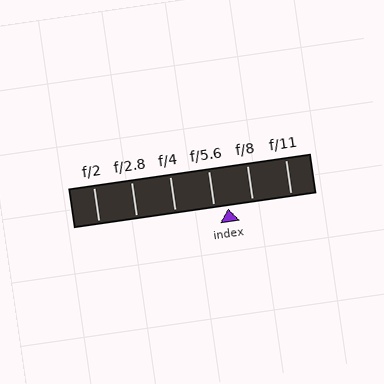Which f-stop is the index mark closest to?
The index mark is closest to f/5.6.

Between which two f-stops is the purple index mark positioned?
The index mark is between f/5.6 and f/8.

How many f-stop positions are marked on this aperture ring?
There are 6 f-stop positions marked.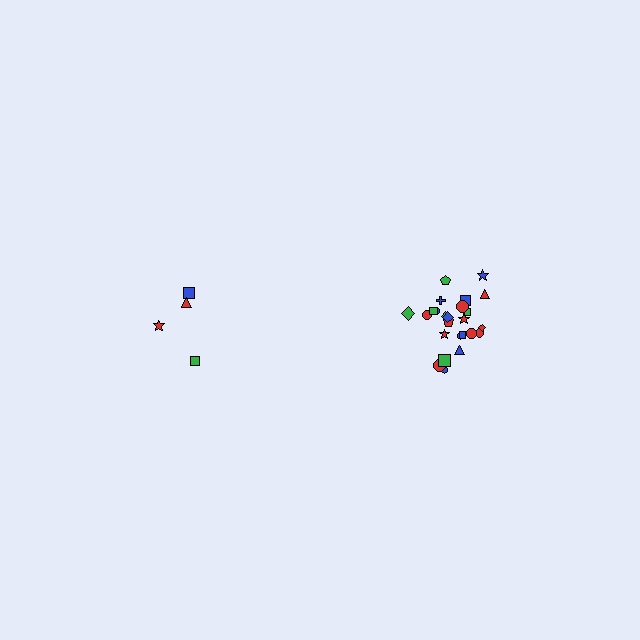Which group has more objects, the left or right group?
The right group.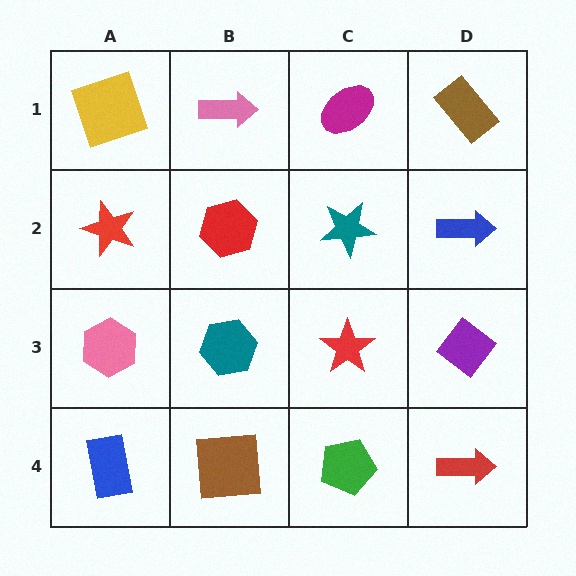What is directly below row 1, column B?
A red hexagon.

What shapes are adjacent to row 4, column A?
A pink hexagon (row 3, column A), a brown square (row 4, column B).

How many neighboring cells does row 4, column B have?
3.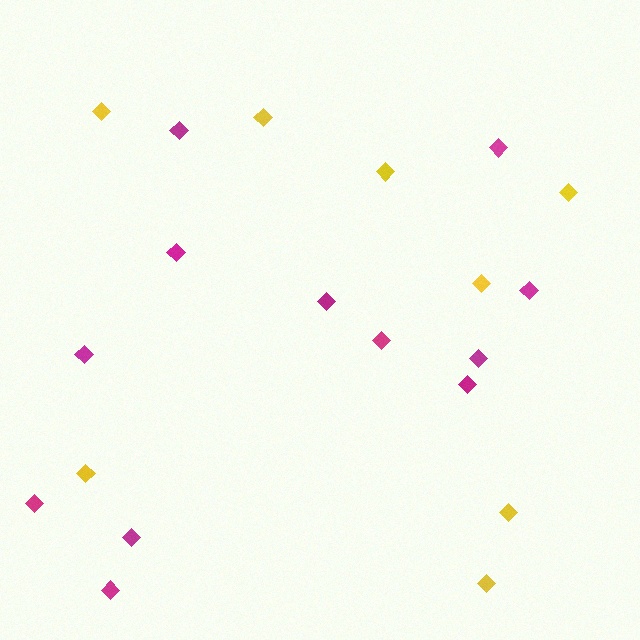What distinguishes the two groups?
There are 2 groups: one group of yellow diamonds (8) and one group of magenta diamonds (12).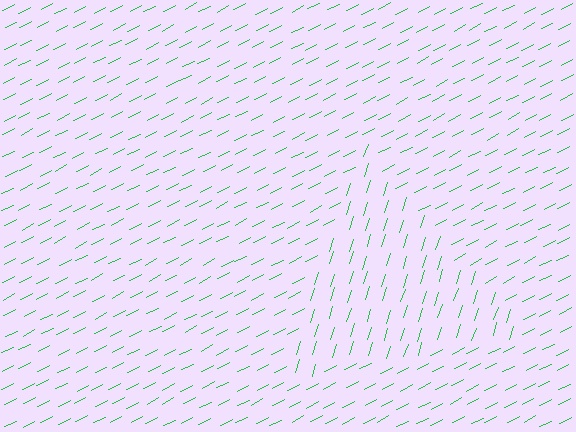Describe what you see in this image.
The image is filled with small green line segments. A triangle region in the image has lines oriented differently from the surrounding lines, creating a visible texture boundary.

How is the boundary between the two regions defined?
The boundary is defined purely by a change in line orientation (approximately 45 degrees difference). All lines are the same color and thickness.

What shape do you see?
I see a triangle.